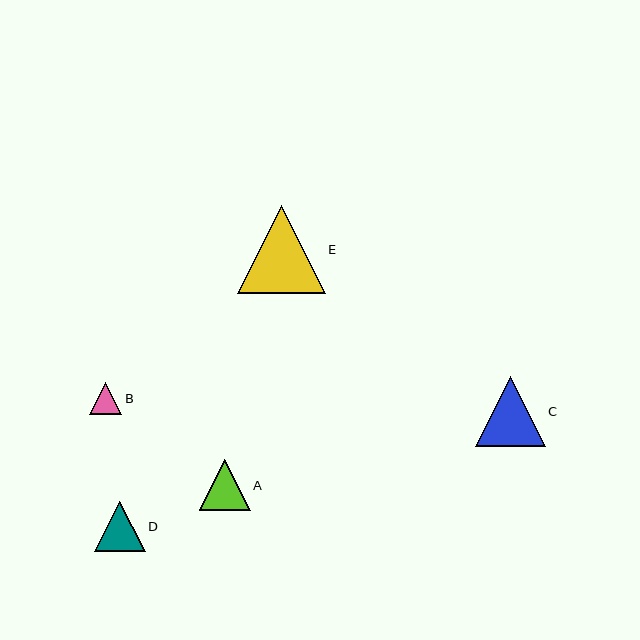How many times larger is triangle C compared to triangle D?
Triangle C is approximately 1.4 times the size of triangle D.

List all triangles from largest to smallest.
From largest to smallest: E, C, A, D, B.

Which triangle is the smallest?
Triangle B is the smallest with a size of approximately 32 pixels.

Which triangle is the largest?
Triangle E is the largest with a size of approximately 87 pixels.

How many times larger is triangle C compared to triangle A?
Triangle C is approximately 1.4 times the size of triangle A.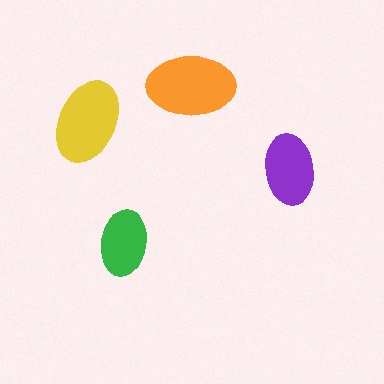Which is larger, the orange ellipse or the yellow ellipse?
The orange one.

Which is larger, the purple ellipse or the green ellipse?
The purple one.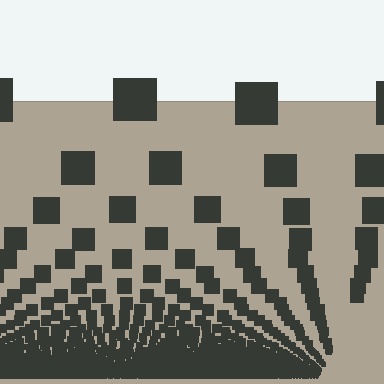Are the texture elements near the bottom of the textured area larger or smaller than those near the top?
Smaller. The gradient is inverted — elements near the bottom are smaller and denser.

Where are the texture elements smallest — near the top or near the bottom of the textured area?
Near the bottom.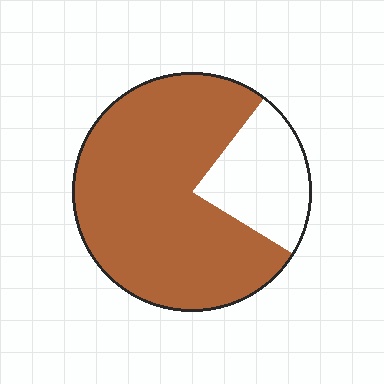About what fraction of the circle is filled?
About three quarters (3/4).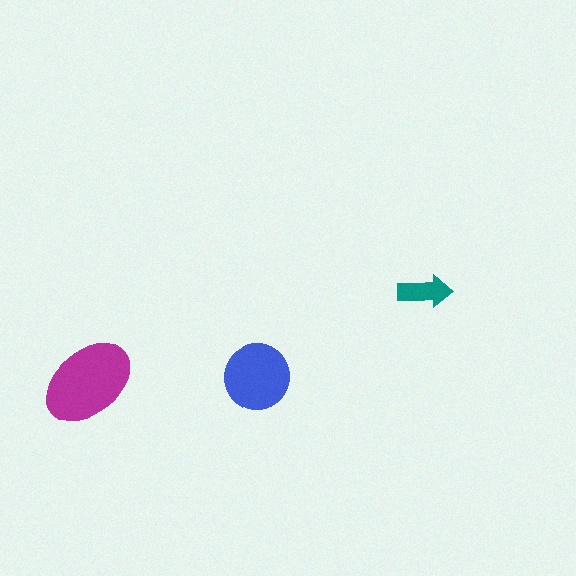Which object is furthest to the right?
The teal arrow is rightmost.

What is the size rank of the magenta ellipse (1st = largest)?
1st.